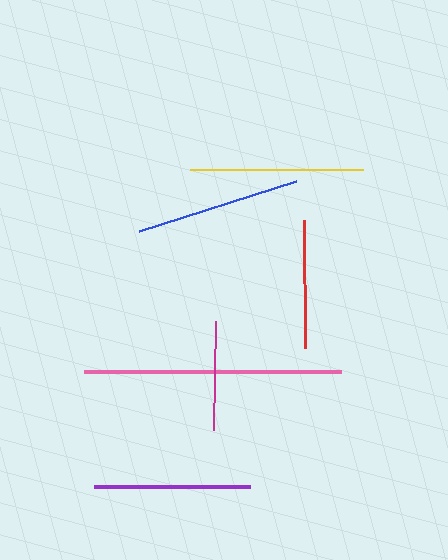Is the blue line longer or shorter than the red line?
The blue line is longer than the red line.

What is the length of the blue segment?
The blue segment is approximately 166 pixels long.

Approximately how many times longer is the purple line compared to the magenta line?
The purple line is approximately 1.4 times the length of the magenta line.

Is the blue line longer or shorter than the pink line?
The pink line is longer than the blue line.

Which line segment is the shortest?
The magenta line is the shortest at approximately 109 pixels.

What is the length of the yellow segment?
The yellow segment is approximately 173 pixels long.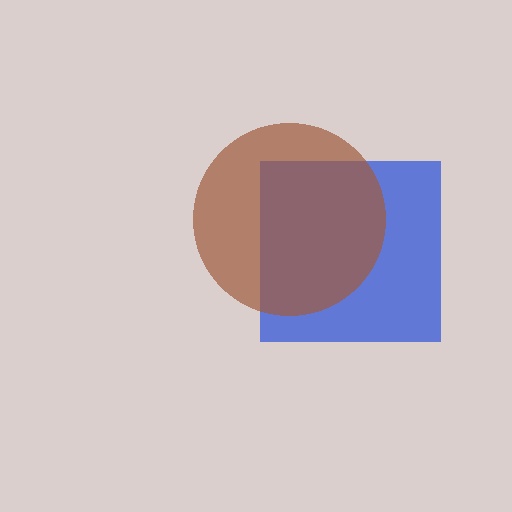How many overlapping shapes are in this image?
There are 2 overlapping shapes in the image.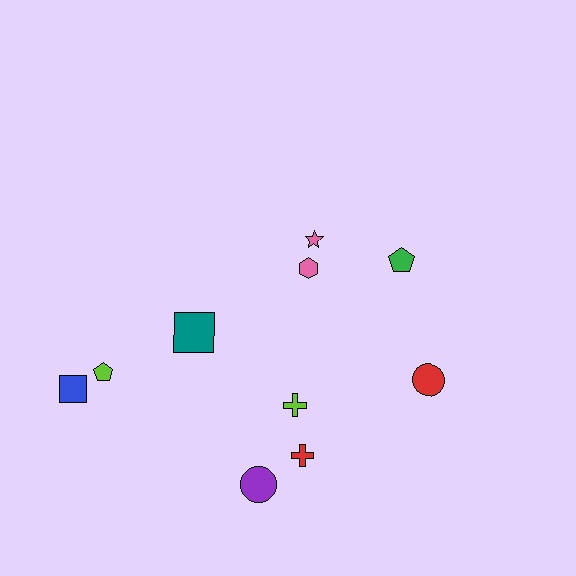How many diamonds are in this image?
There are no diamonds.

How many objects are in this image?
There are 10 objects.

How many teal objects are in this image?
There is 1 teal object.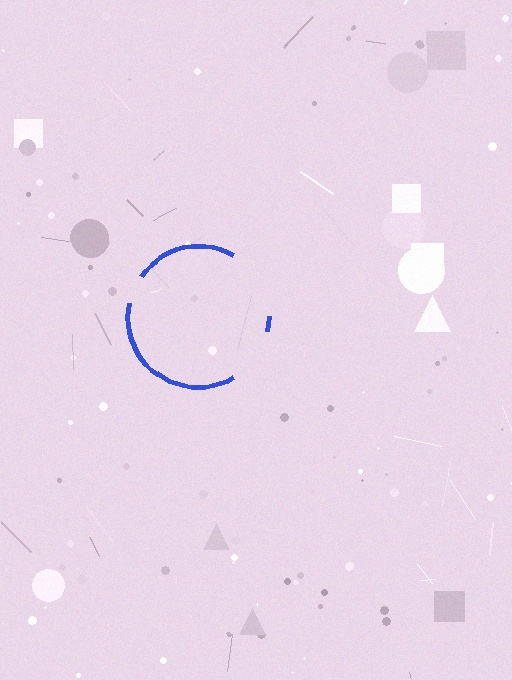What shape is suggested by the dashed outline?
The dashed outline suggests a circle.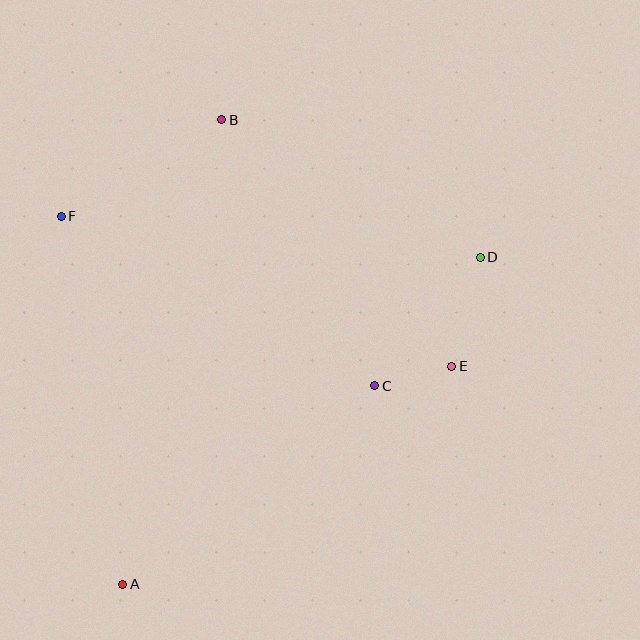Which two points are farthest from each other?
Points A and D are farthest from each other.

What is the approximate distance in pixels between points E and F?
The distance between E and F is approximately 418 pixels.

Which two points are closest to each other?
Points C and E are closest to each other.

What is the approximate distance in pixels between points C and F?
The distance between C and F is approximately 356 pixels.